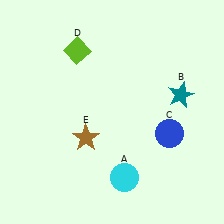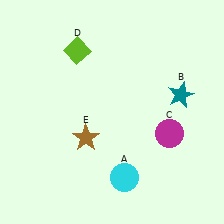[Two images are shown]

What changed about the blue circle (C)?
In Image 1, C is blue. In Image 2, it changed to magenta.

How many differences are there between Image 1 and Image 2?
There is 1 difference between the two images.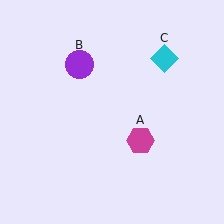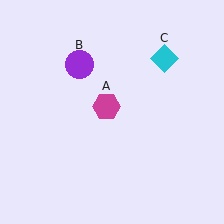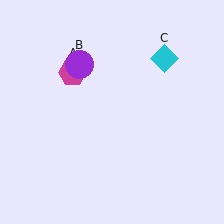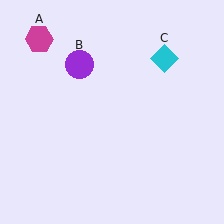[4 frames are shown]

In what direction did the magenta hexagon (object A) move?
The magenta hexagon (object A) moved up and to the left.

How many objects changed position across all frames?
1 object changed position: magenta hexagon (object A).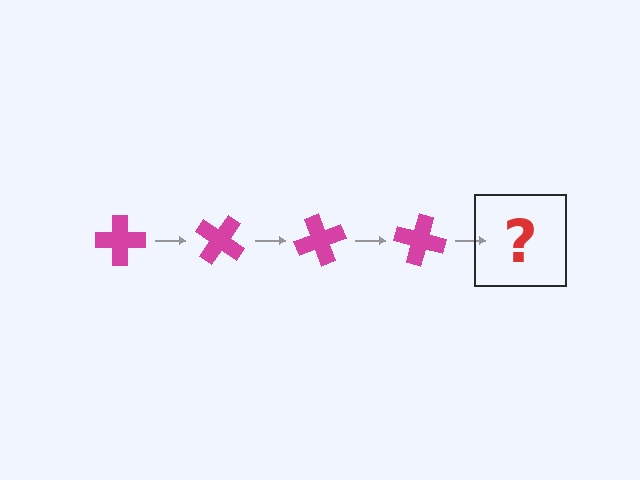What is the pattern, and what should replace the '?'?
The pattern is that the cross rotates 35 degrees each step. The '?' should be a magenta cross rotated 140 degrees.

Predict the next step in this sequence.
The next step is a magenta cross rotated 140 degrees.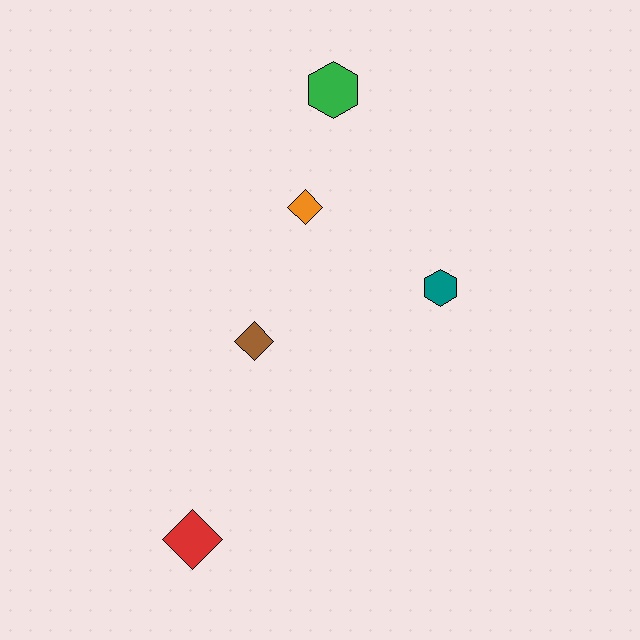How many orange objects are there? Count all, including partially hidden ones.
There is 1 orange object.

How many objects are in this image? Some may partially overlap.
There are 5 objects.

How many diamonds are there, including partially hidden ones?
There are 3 diamonds.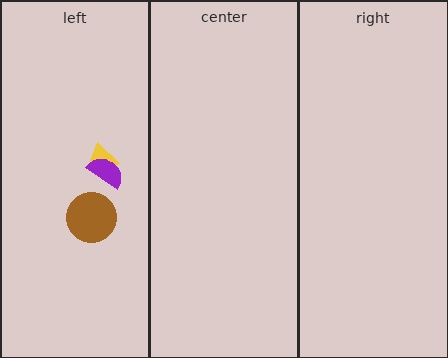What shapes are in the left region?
The yellow trapezoid, the purple semicircle, the brown circle.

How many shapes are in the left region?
3.